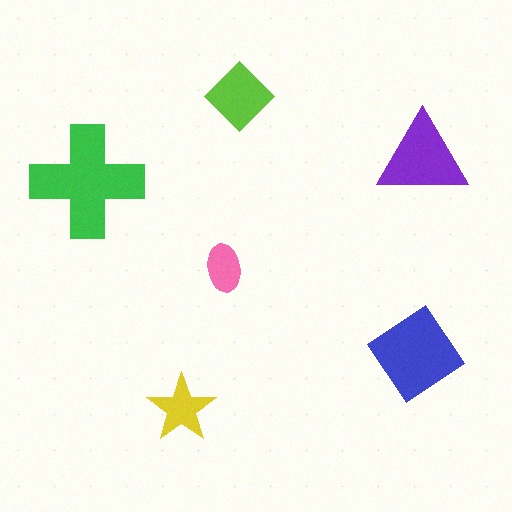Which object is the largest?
The green cross.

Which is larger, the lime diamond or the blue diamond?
The blue diamond.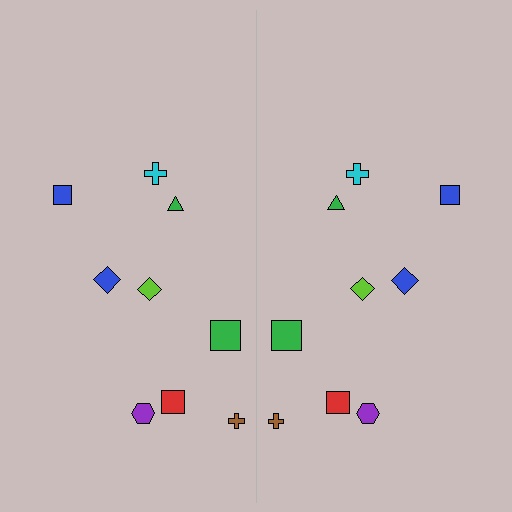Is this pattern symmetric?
Yes, this pattern has bilateral (reflection) symmetry.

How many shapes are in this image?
There are 18 shapes in this image.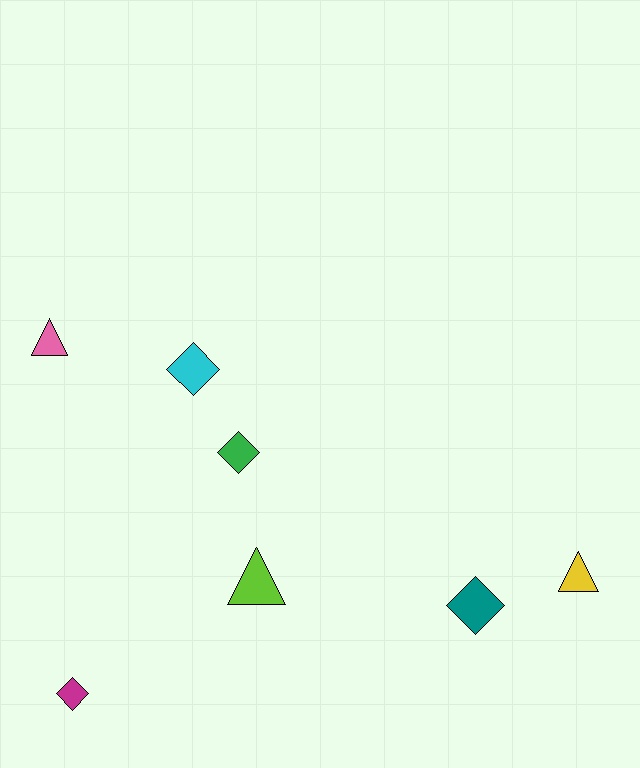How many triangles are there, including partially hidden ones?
There are 3 triangles.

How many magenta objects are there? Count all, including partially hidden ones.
There is 1 magenta object.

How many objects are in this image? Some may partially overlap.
There are 7 objects.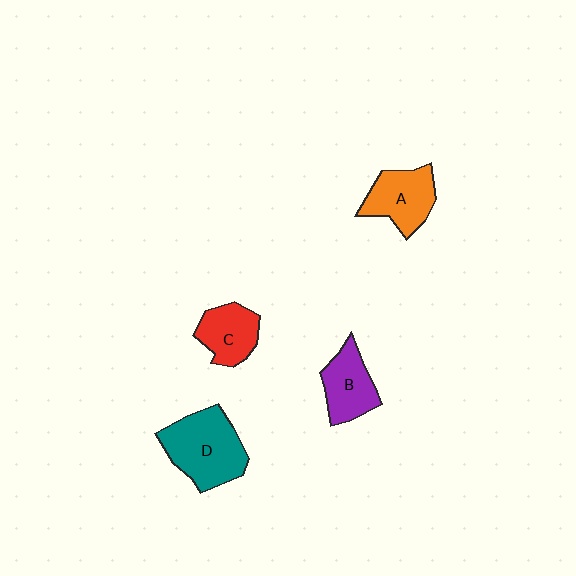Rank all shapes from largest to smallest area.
From largest to smallest: D (teal), A (orange), B (purple), C (red).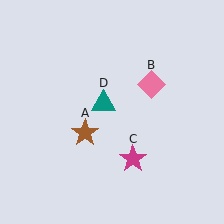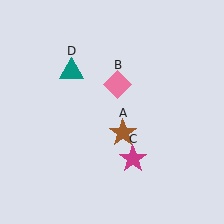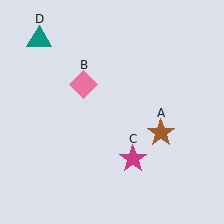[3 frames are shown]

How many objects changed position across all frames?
3 objects changed position: brown star (object A), pink diamond (object B), teal triangle (object D).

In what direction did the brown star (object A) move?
The brown star (object A) moved right.